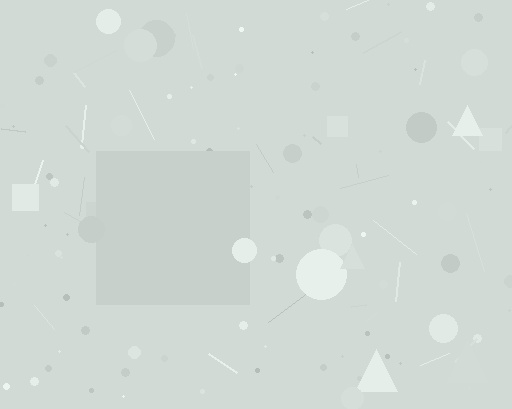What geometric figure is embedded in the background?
A square is embedded in the background.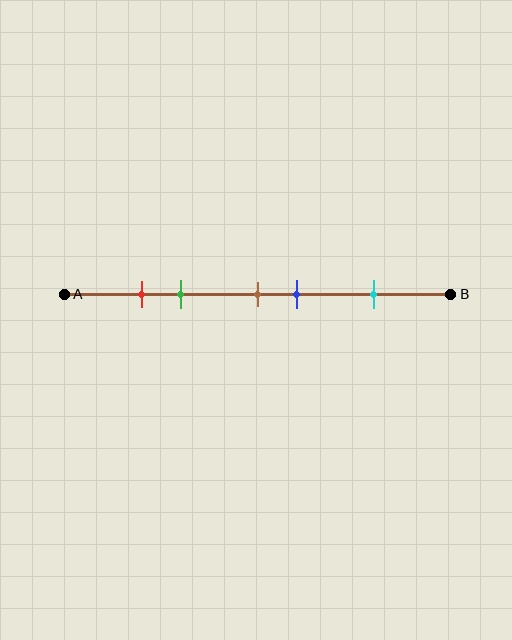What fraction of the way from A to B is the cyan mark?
The cyan mark is approximately 80% (0.8) of the way from A to B.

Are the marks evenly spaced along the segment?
No, the marks are not evenly spaced.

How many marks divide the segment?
There are 5 marks dividing the segment.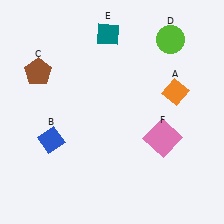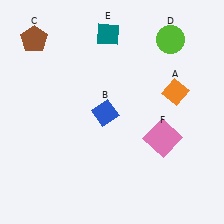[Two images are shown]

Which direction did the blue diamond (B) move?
The blue diamond (B) moved right.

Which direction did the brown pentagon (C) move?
The brown pentagon (C) moved up.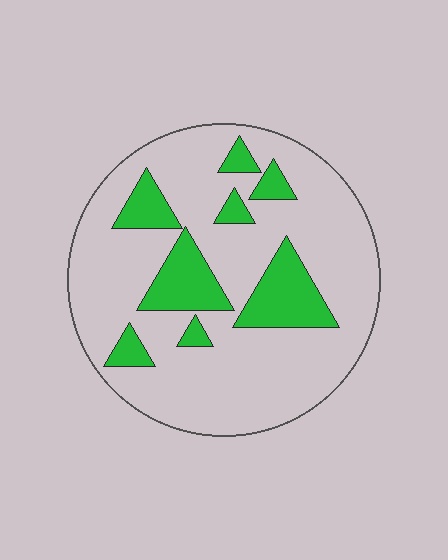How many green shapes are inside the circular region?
8.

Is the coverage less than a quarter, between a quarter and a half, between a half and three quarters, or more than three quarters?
Less than a quarter.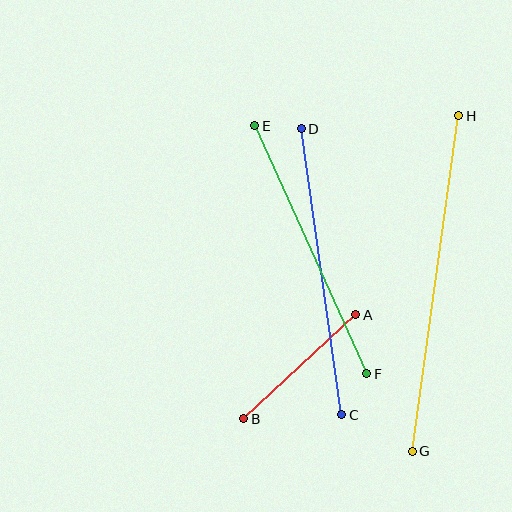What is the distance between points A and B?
The distance is approximately 153 pixels.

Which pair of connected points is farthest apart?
Points G and H are farthest apart.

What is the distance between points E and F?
The distance is approximately 272 pixels.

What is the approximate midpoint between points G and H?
The midpoint is at approximately (436, 283) pixels.